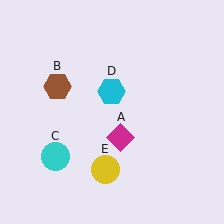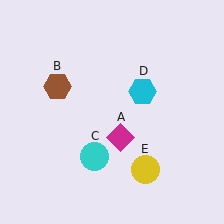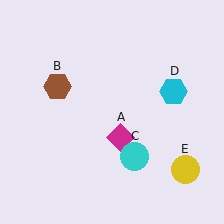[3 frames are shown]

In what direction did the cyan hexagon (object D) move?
The cyan hexagon (object D) moved right.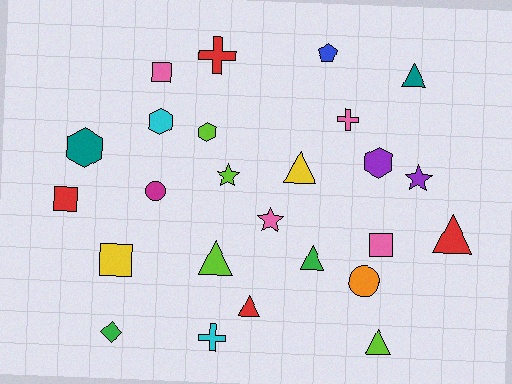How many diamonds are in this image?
There is 1 diamond.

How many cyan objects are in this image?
There are 2 cyan objects.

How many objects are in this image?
There are 25 objects.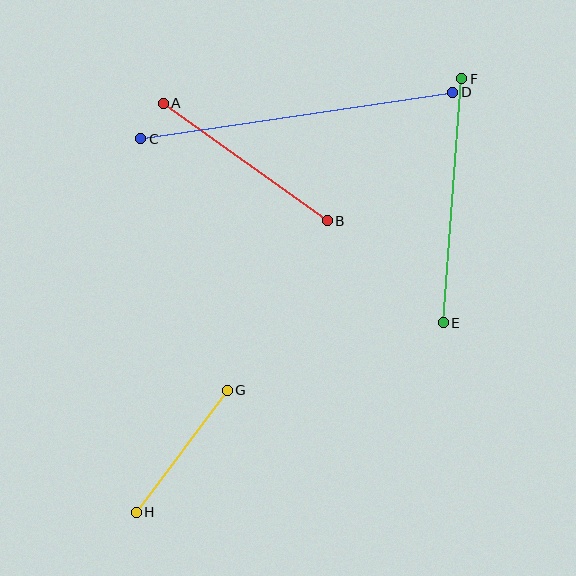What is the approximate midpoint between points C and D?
The midpoint is at approximately (297, 115) pixels.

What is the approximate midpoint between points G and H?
The midpoint is at approximately (182, 451) pixels.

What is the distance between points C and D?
The distance is approximately 316 pixels.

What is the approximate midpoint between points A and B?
The midpoint is at approximately (245, 162) pixels.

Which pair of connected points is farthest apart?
Points C and D are farthest apart.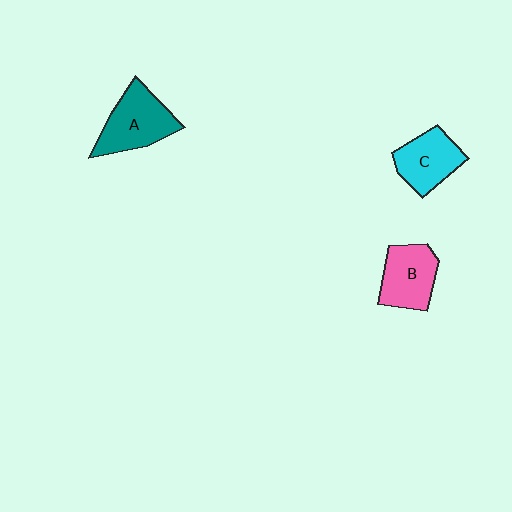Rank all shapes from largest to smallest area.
From largest to smallest: A (teal), B (pink), C (cyan).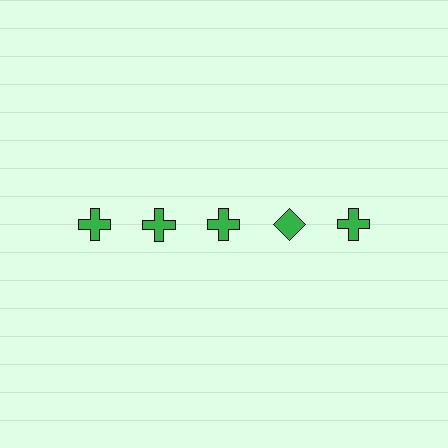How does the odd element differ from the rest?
It has a different shape: diamond instead of cross.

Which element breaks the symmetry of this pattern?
The green diamond in the top row, second from right column breaks the symmetry. All other shapes are green crosses.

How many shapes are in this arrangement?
There are 5 shapes arranged in a grid pattern.